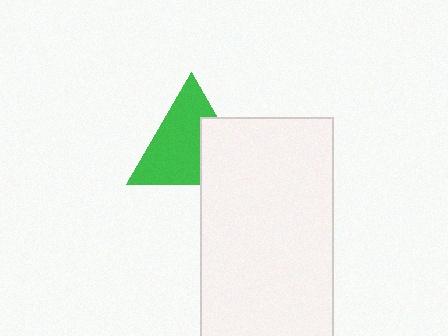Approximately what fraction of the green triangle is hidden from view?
Roughly 34% of the green triangle is hidden behind the white rectangle.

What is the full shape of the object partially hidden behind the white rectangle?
The partially hidden object is a green triangle.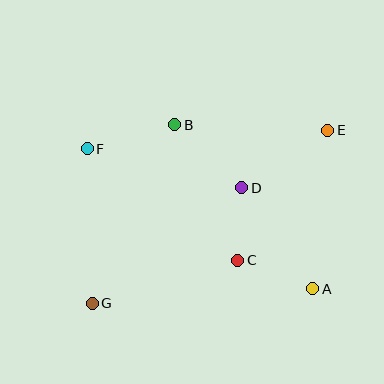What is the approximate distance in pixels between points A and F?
The distance between A and F is approximately 266 pixels.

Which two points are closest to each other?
Points C and D are closest to each other.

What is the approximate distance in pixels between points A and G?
The distance between A and G is approximately 221 pixels.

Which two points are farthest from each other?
Points E and G are farthest from each other.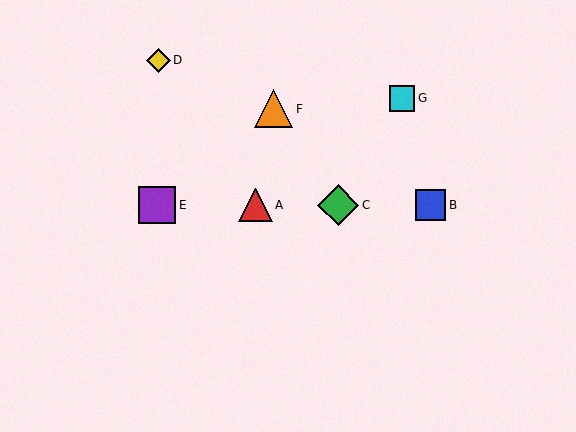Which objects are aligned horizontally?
Objects A, B, C, E are aligned horizontally.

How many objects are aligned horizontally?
4 objects (A, B, C, E) are aligned horizontally.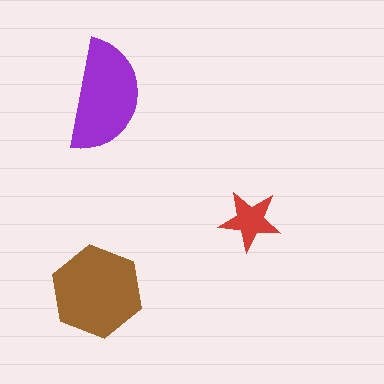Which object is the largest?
The brown hexagon.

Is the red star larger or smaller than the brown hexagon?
Smaller.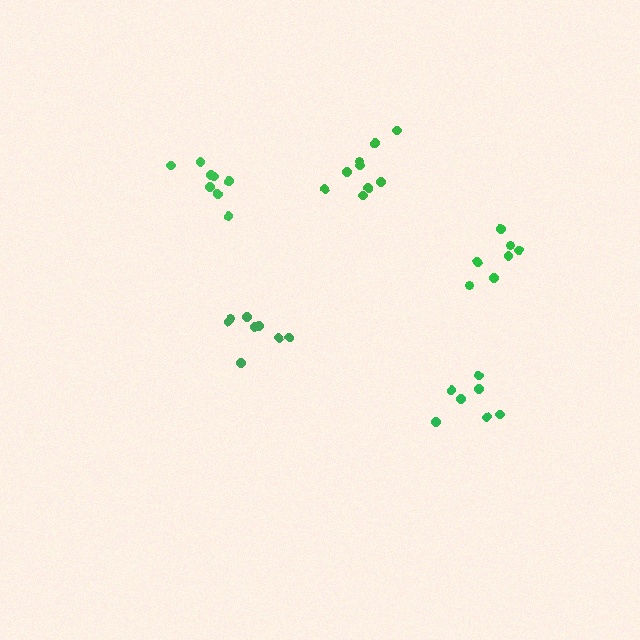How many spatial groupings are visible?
There are 5 spatial groupings.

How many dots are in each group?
Group 1: 8 dots, Group 2: 7 dots, Group 3: 7 dots, Group 4: 8 dots, Group 5: 9 dots (39 total).